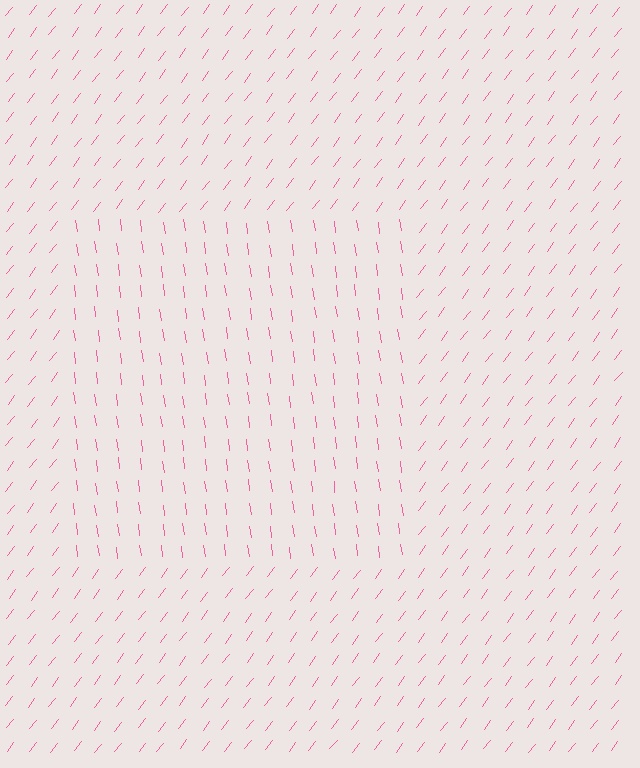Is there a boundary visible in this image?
Yes, there is a texture boundary formed by a change in line orientation.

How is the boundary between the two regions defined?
The boundary is defined purely by a change in line orientation (approximately 45 degrees difference). All lines are the same color and thickness.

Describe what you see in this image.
The image is filled with small pink line segments. A rectangle region in the image has lines oriented differently from the surrounding lines, creating a visible texture boundary.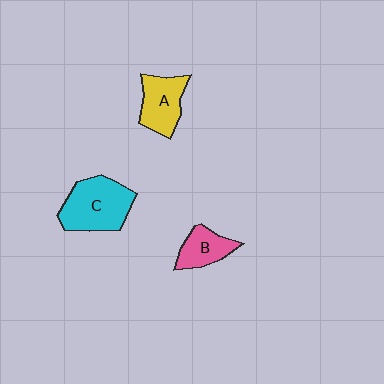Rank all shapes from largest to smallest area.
From largest to smallest: C (cyan), A (yellow), B (pink).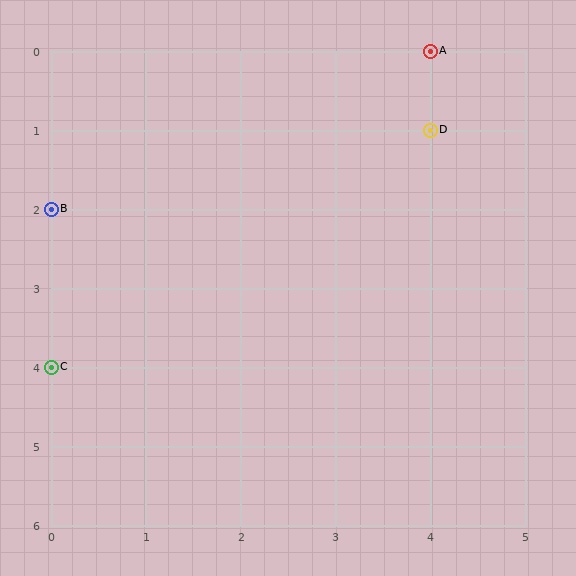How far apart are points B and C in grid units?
Points B and C are 2 rows apart.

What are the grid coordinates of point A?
Point A is at grid coordinates (4, 0).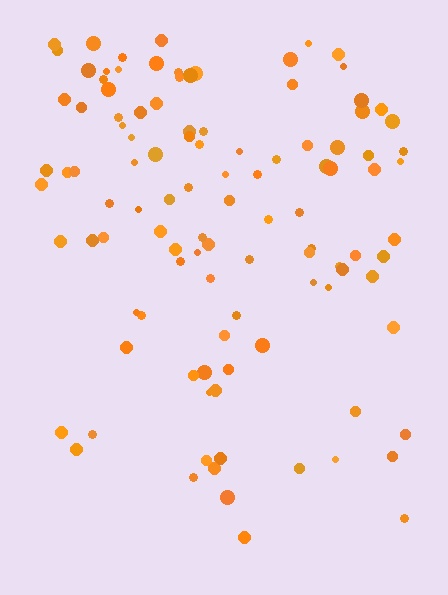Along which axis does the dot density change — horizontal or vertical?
Vertical.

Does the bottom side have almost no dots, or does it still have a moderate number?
Still a moderate number, just noticeably fewer than the top.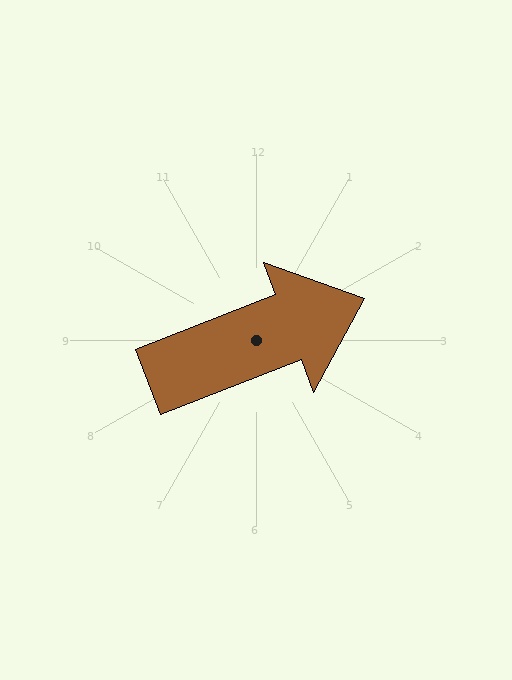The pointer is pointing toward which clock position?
Roughly 2 o'clock.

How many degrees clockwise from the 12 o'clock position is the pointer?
Approximately 69 degrees.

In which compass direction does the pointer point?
East.